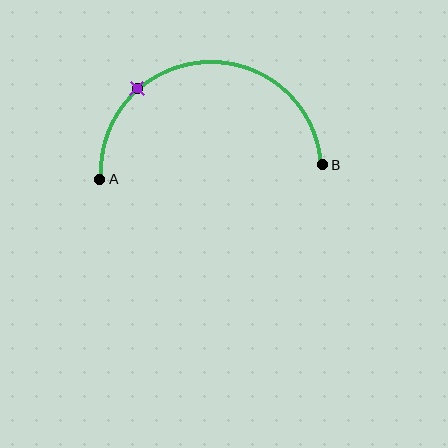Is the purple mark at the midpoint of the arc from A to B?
No. The purple mark lies on the arc but is closer to endpoint A. The arc midpoint would be at the point on the curve equidistant along the arc from both A and B.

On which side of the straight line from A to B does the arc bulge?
The arc bulges above the straight line connecting A and B.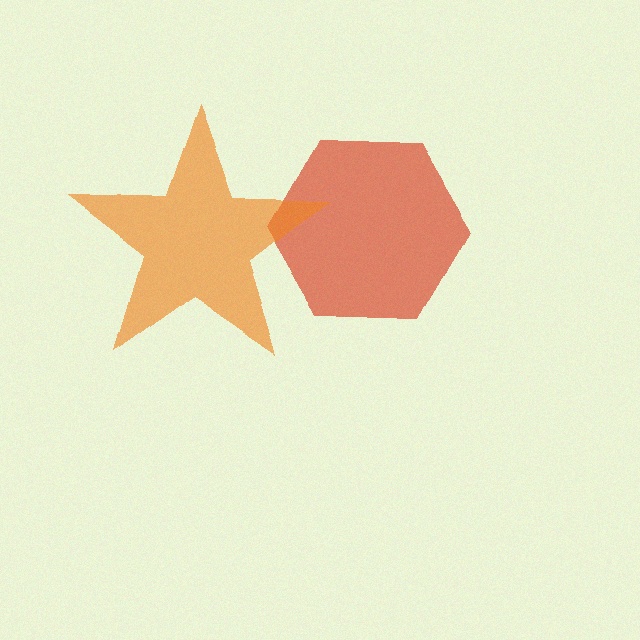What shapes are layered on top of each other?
The layered shapes are: a red hexagon, an orange star.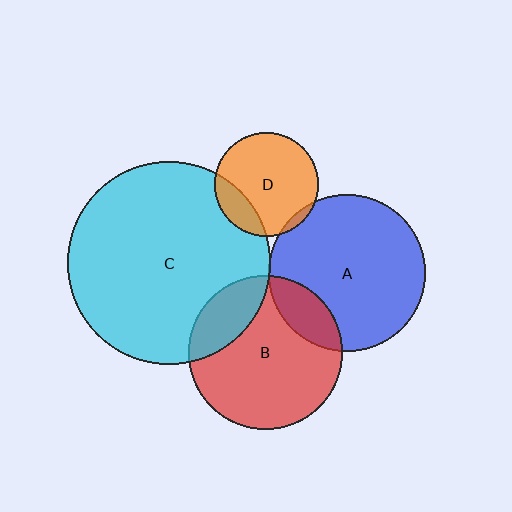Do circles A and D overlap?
Yes.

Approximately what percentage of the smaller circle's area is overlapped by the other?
Approximately 5%.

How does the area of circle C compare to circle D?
Approximately 3.8 times.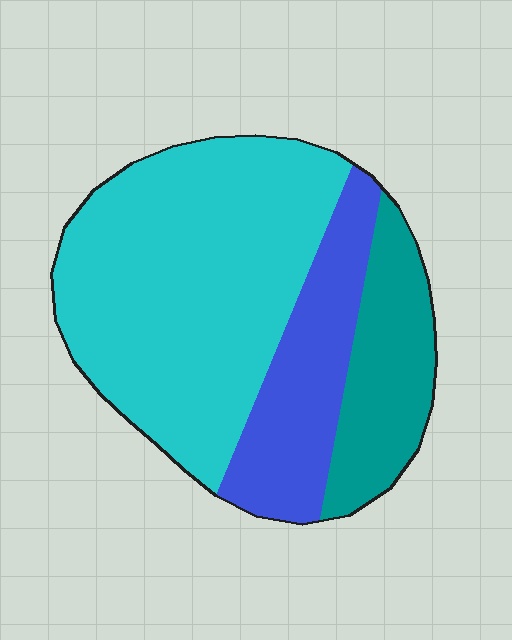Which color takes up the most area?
Cyan, at roughly 60%.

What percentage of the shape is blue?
Blue takes up about one fifth (1/5) of the shape.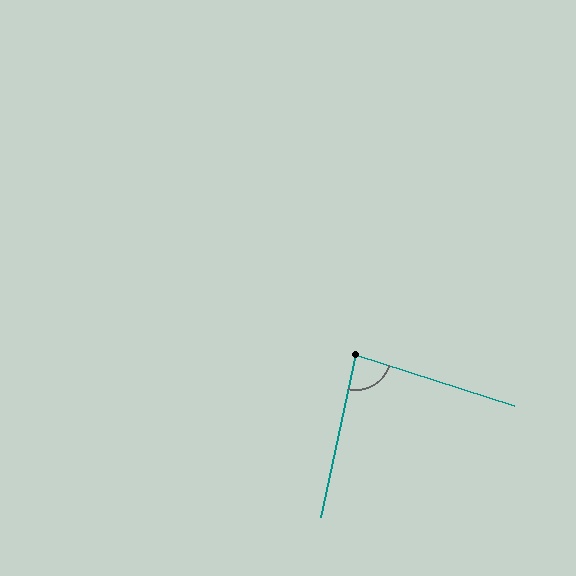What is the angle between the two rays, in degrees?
Approximately 84 degrees.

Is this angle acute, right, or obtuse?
It is acute.